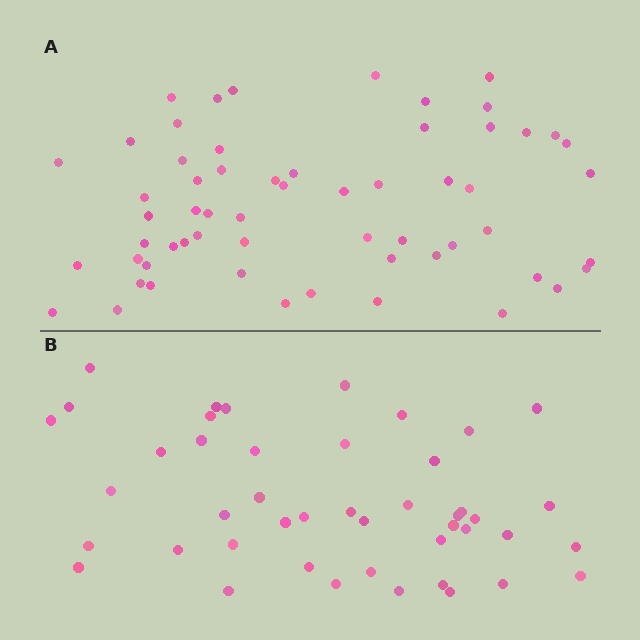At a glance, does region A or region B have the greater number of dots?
Region A (the top region) has more dots.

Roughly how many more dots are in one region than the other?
Region A has approximately 15 more dots than region B.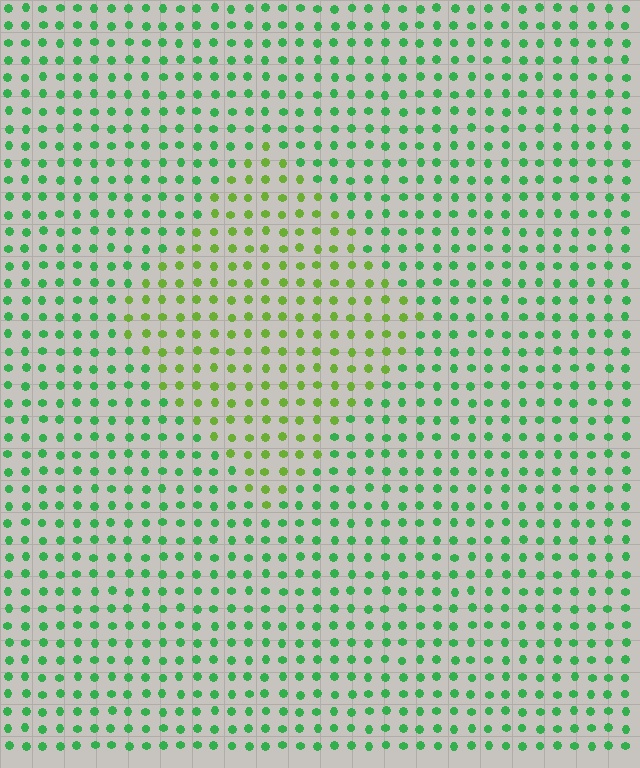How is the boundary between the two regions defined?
The boundary is defined purely by a slight shift in hue (about 39 degrees). Spacing, size, and orientation are identical on both sides.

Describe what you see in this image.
The image is filled with small green elements in a uniform arrangement. A diamond-shaped region is visible where the elements are tinted to a slightly different hue, forming a subtle color boundary.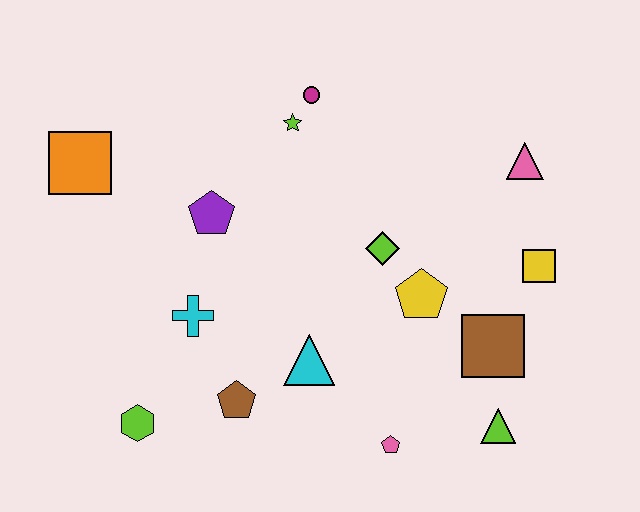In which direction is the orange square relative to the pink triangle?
The orange square is to the left of the pink triangle.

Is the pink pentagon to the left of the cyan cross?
No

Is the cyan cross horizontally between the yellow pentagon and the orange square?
Yes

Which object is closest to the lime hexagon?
The brown pentagon is closest to the lime hexagon.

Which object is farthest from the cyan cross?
The pink triangle is farthest from the cyan cross.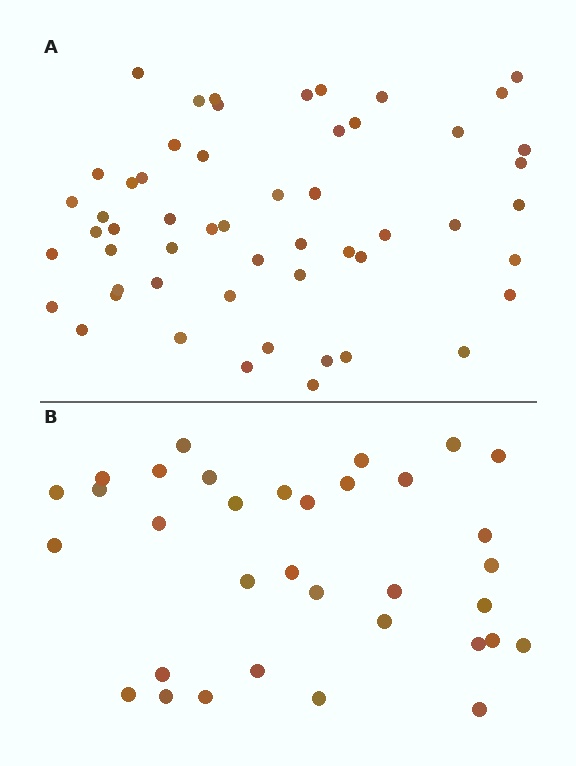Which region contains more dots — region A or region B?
Region A (the top region) has more dots.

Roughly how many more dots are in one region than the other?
Region A has approximately 20 more dots than region B.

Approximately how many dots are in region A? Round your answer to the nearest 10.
About 50 dots. (The exact count is 54, which rounds to 50.)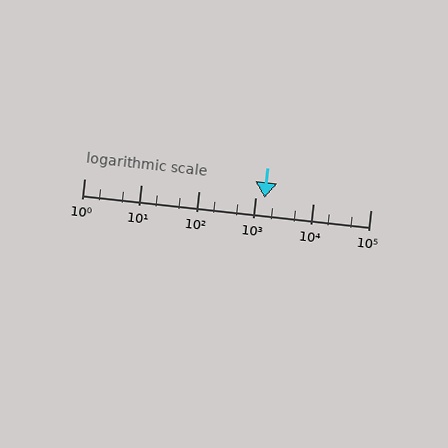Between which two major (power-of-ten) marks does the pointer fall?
The pointer is between 1000 and 10000.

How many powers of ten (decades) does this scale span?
The scale spans 5 decades, from 1 to 100000.